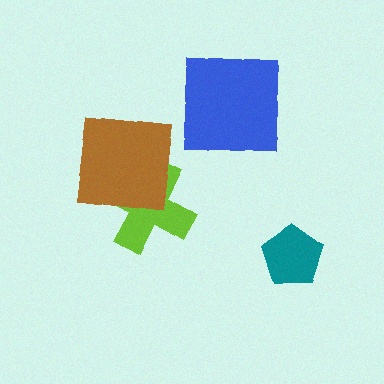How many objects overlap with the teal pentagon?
0 objects overlap with the teal pentagon.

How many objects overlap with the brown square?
1 object overlaps with the brown square.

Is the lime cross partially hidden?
Yes, it is partially covered by another shape.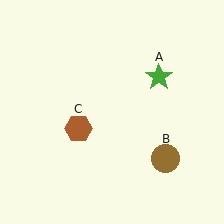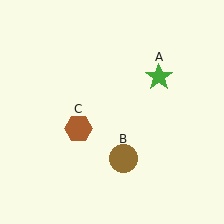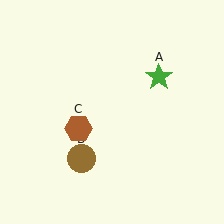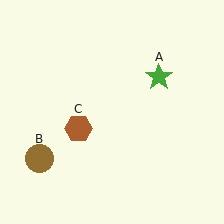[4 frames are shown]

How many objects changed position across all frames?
1 object changed position: brown circle (object B).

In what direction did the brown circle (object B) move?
The brown circle (object B) moved left.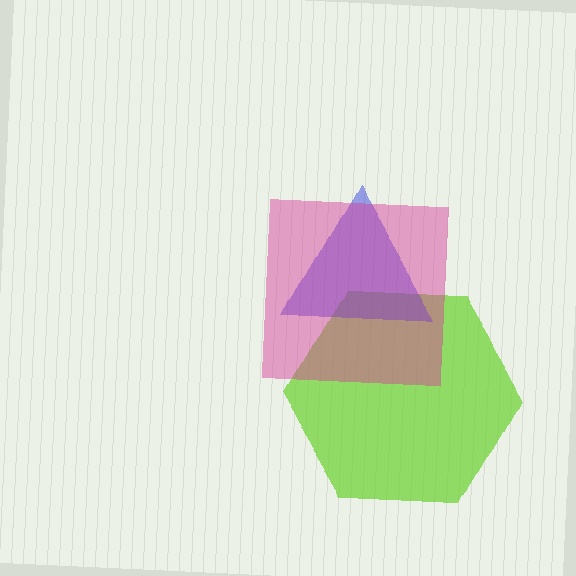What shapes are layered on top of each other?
The layered shapes are: a lime hexagon, a blue triangle, a magenta square.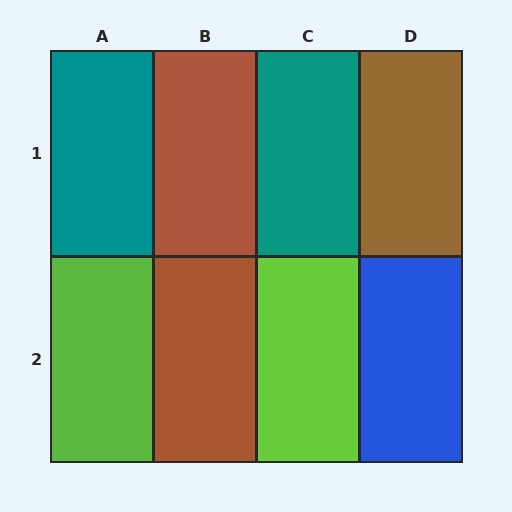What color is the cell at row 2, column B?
Brown.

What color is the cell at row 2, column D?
Blue.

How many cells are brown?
3 cells are brown.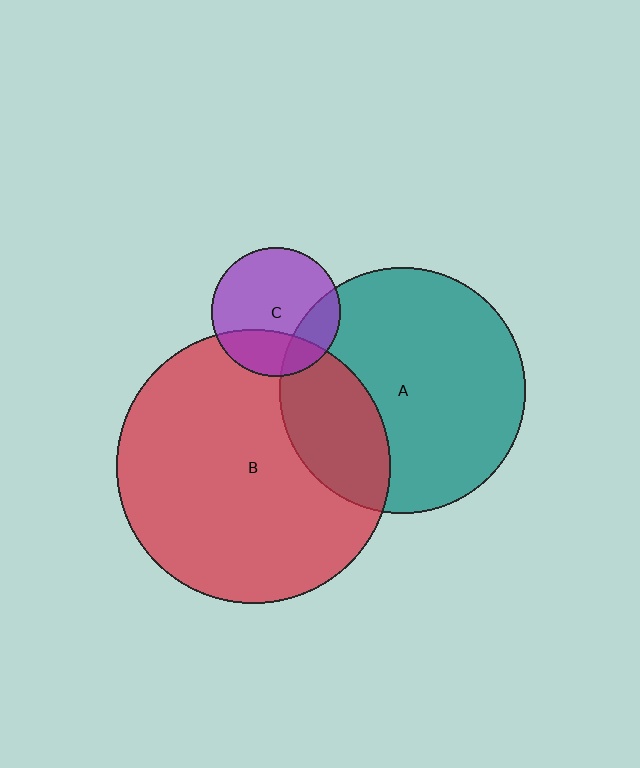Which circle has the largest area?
Circle B (red).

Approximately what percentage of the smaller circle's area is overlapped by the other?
Approximately 20%.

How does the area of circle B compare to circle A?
Approximately 1.2 times.